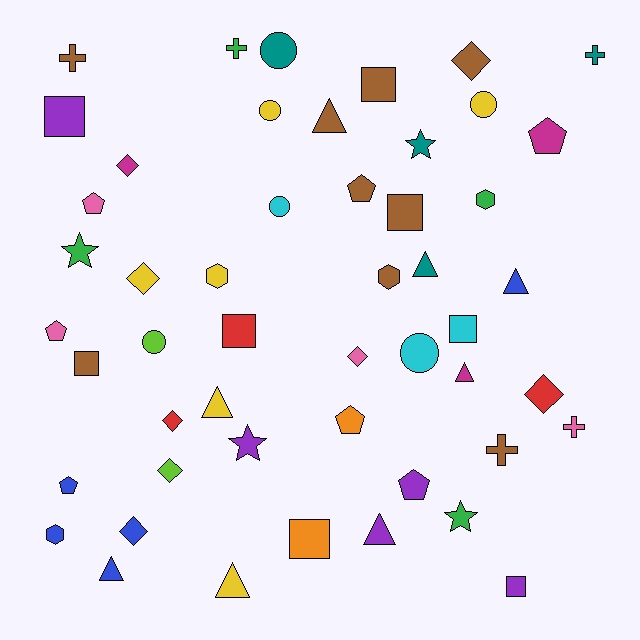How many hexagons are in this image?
There are 4 hexagons.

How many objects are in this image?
There are 50 objects.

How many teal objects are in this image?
There are 4 teal objects.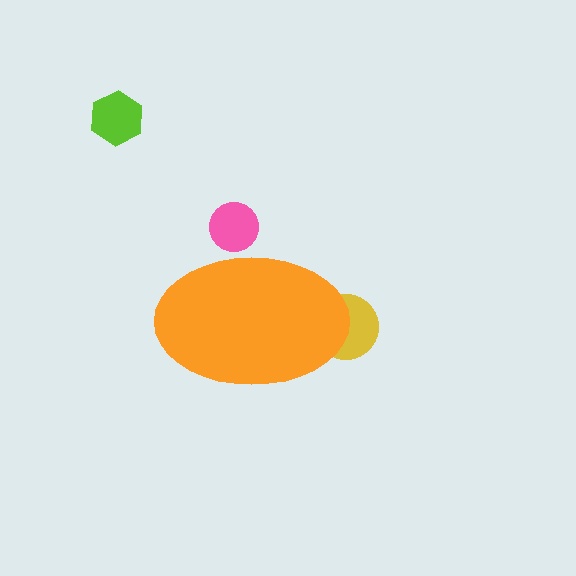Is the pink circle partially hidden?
Yes, the pink circle is partially hidden behind the orange ellipse.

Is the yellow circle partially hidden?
Yes, the yellow circle is partially hidden behind the orange ellipse.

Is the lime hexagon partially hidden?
No, the lime hexagon is fully visible.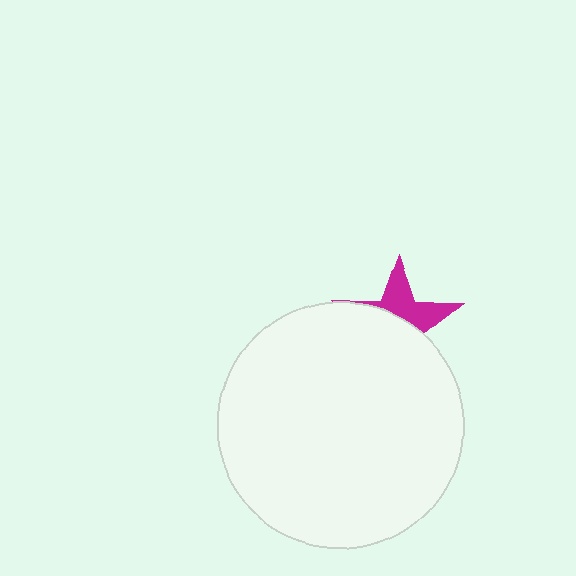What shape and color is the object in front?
The object in front is a white circle.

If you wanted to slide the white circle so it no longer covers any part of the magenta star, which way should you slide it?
Slide it down — that is the most direct way to separate the two shapes.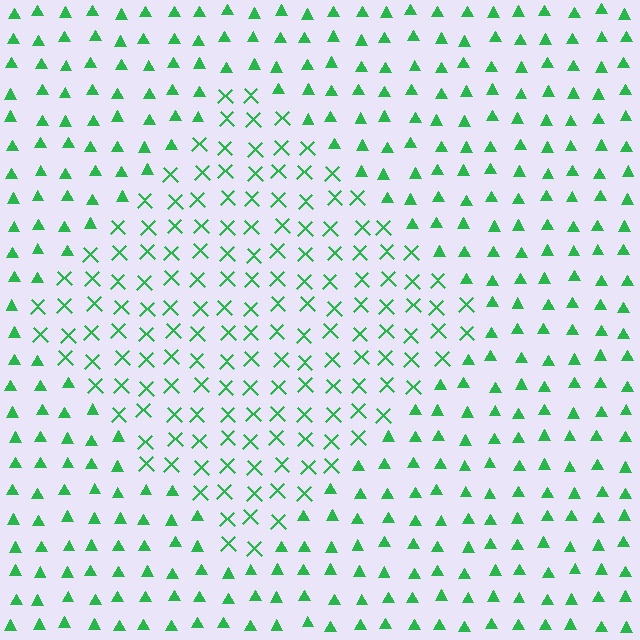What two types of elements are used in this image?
The image uses X marks inside the diamond region and triangles outside it.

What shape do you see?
I see a diamond.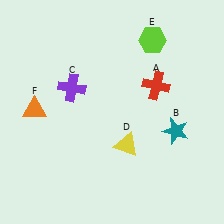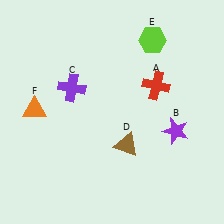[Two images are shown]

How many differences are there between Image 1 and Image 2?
There are 2 differences between the two images.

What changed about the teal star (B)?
In Image 1, B is teal. In Image 2, it changed to purple.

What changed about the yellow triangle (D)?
In Image 1, D is yellow. In Image 2, it changed to brown.